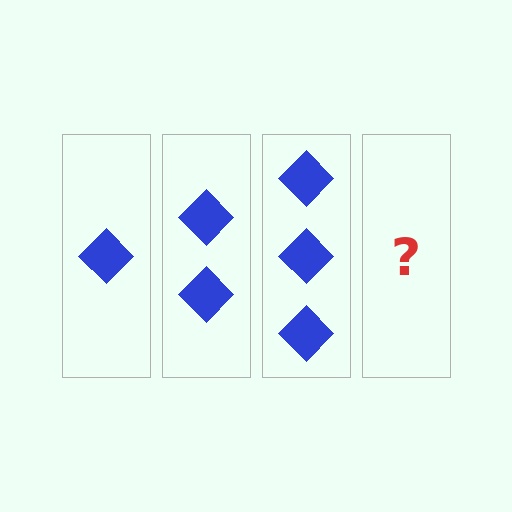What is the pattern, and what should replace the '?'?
The pattern is that each step adds one more diamond. The '?' should be 4 diamonds.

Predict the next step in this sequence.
The next step is 4 diamonds.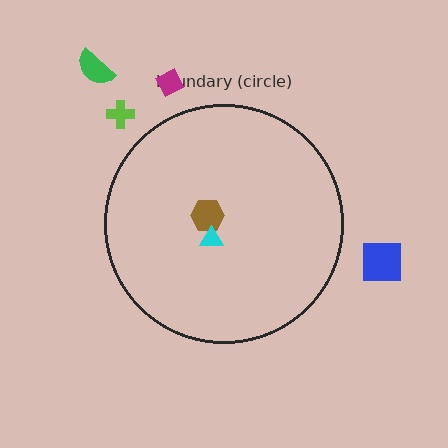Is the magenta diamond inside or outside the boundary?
Outside.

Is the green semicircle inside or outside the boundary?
Outside.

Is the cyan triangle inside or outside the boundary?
Inside.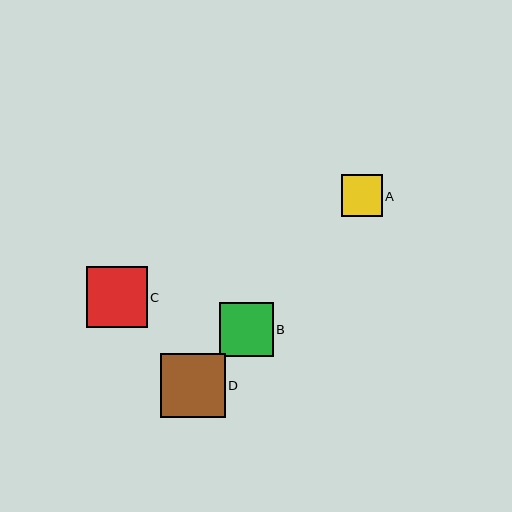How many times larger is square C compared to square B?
Square C is approximately 1.1 times the size of square B.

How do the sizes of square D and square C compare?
Square D and square C are approximately the same size.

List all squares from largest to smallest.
From largest to smallest: D, C, B, A.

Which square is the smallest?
Square A is the smallest with a size of approximately 41 pixels.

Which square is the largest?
Square D is the largest with a size of approximately 64 pixels.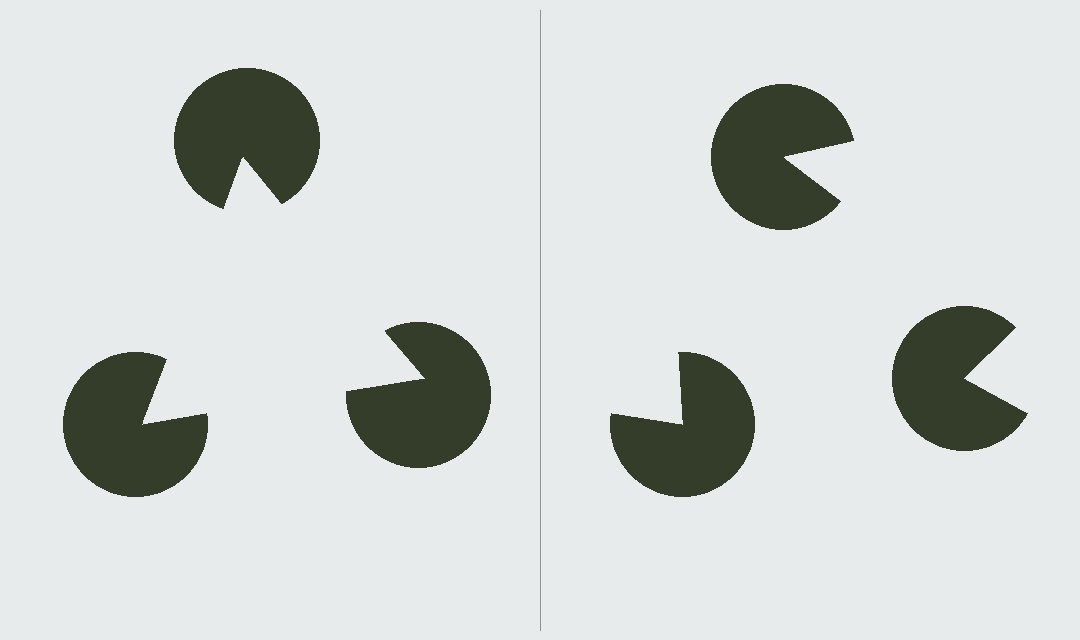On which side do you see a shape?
An illusory triangle appears on the left side. On the right side the wedge cuts are rotated, so no coherent shape forms.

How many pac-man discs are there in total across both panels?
6 — 3 on each side.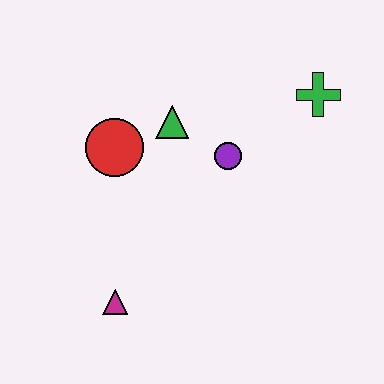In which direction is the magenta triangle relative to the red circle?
The magenta triangle is below the red circle.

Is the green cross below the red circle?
No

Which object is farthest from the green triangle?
The magenta triangle is farthest from the green triangle.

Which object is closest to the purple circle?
The green triangle is closest to the purple circle.